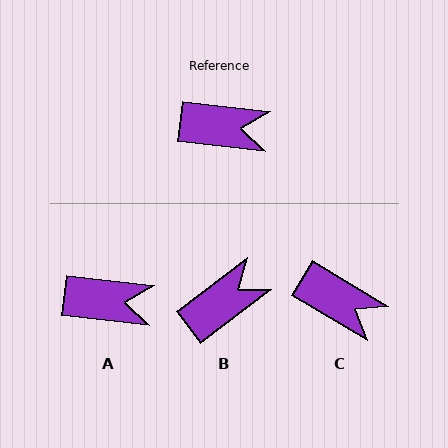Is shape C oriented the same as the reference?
No, it is off by about 24 degrees.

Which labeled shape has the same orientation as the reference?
A.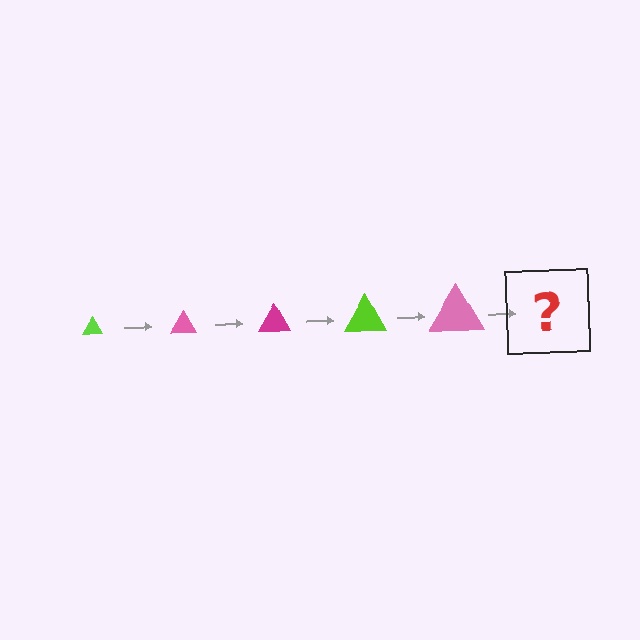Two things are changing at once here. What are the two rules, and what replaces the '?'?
The two rules are that the triangle grows larger each step and the color cycles through lime, pink, and magenta. The '?' should be a magenta triangle, larger than the previous one.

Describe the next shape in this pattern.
It should be a magenta triangle, larger than the previous one.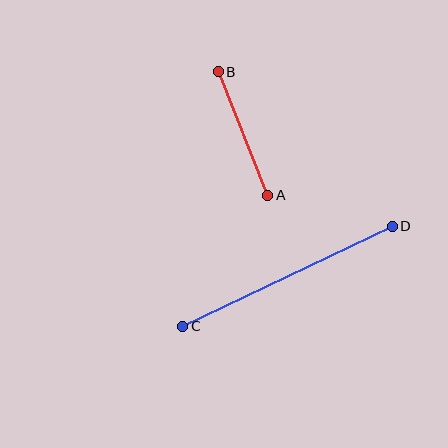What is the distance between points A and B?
The distance is approximately 133 pixels.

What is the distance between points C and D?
The distance is approximately 232 pixels.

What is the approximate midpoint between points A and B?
The midpoint is at approximately (243, 134) pixels.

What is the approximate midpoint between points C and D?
The midpoint is at approximately (288, 276) pixels.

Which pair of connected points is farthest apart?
Points C and D are farthest apart.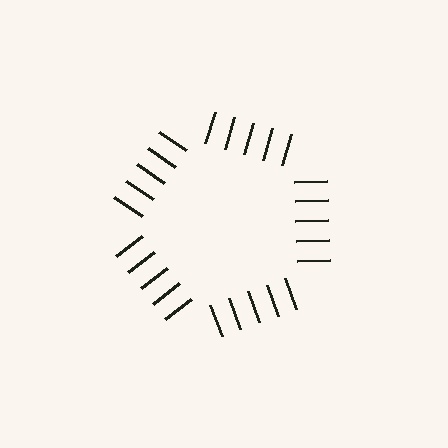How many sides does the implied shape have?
5 sides — the line-ends trace a pentagon.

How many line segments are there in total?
25 — 5 along each of the 5 edges.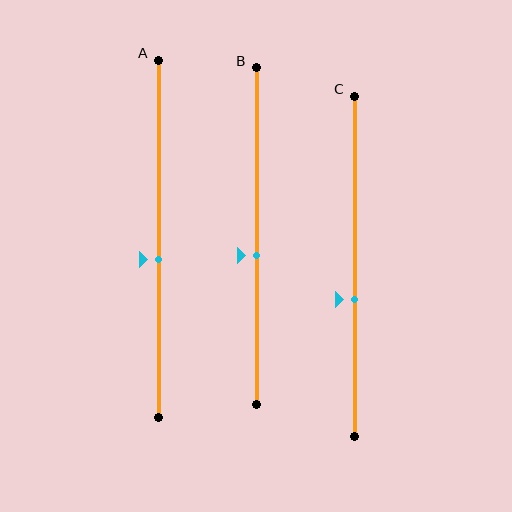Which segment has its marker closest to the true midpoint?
Segment A has its marker closest to the true midpoint.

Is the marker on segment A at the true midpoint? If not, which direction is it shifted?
No, the marker on segment A is shifted downward by about 6% of the segment length.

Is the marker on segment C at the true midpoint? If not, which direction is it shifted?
No, the marker on segment C is shifted downward by about 10% of the segment length.